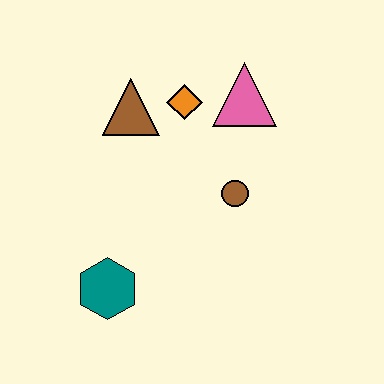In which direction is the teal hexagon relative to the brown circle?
The teal hexagon is to the left of the brown circle.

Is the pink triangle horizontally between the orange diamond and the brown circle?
No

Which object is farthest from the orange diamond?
The teal hexagon is farthest from the orange diamond.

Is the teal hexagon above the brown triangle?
No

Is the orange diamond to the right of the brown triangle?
Yes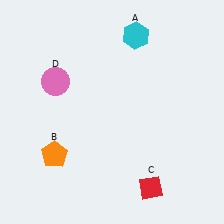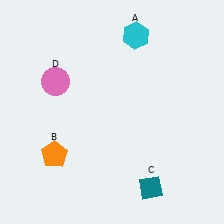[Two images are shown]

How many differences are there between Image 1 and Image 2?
There is 1 difference between the two images.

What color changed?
The diamond (C) changed from red in Image 1 to teal in Image 2.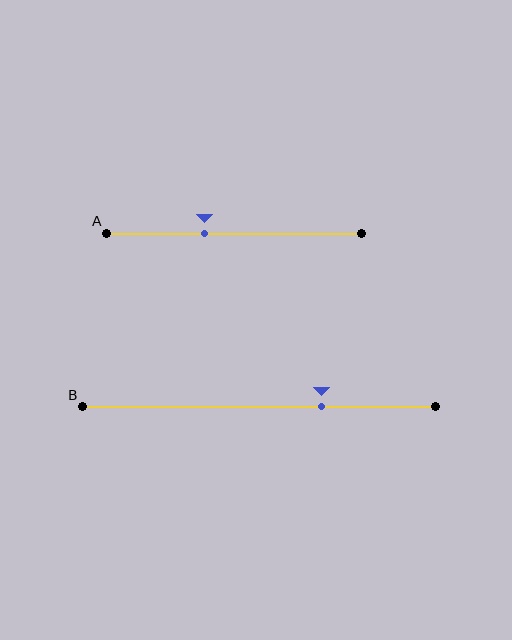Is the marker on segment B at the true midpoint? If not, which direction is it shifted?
No, the marker on segment B is shifted to the right by about 18% of the segment length.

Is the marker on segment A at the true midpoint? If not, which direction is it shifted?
No, the marker on segment A is shifted to the left by about 11% of the segment length.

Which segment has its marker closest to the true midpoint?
Segment A has its marker closest to the true midpoint.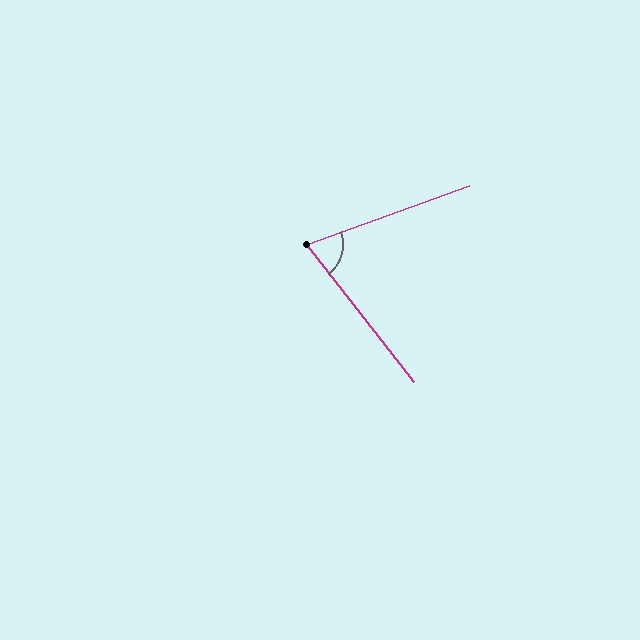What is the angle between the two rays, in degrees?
Approximately 72 degrees.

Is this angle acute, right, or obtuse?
It is acute.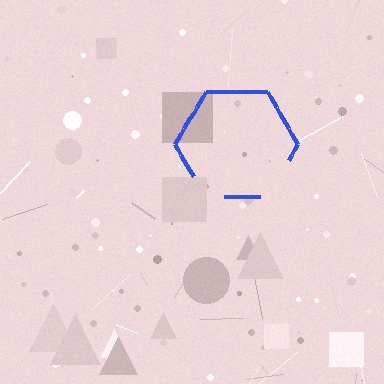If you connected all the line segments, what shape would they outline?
They would outline a hexagon.